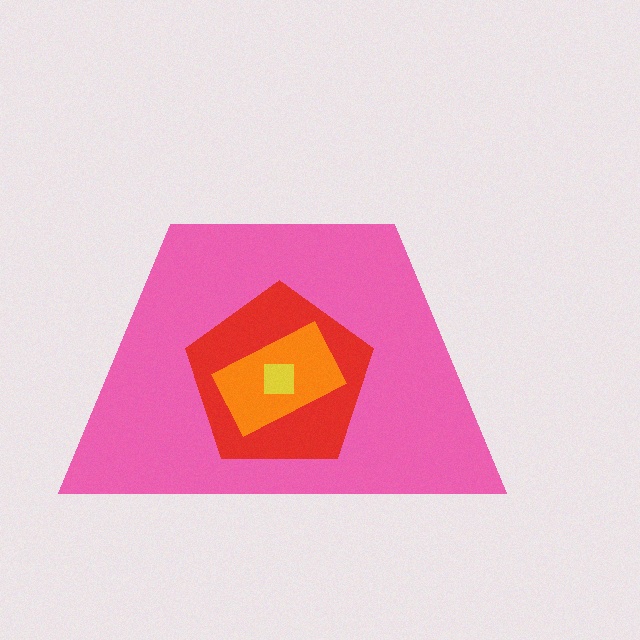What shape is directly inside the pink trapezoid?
The red pentagon.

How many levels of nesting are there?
4.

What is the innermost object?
The yellow square.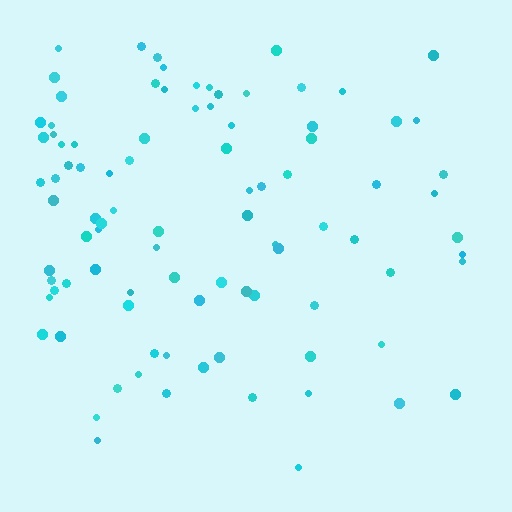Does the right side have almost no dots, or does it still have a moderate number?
Still a moderate number, just noticeably fewer than the left.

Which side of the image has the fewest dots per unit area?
The right.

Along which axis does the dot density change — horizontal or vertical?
Horizontal.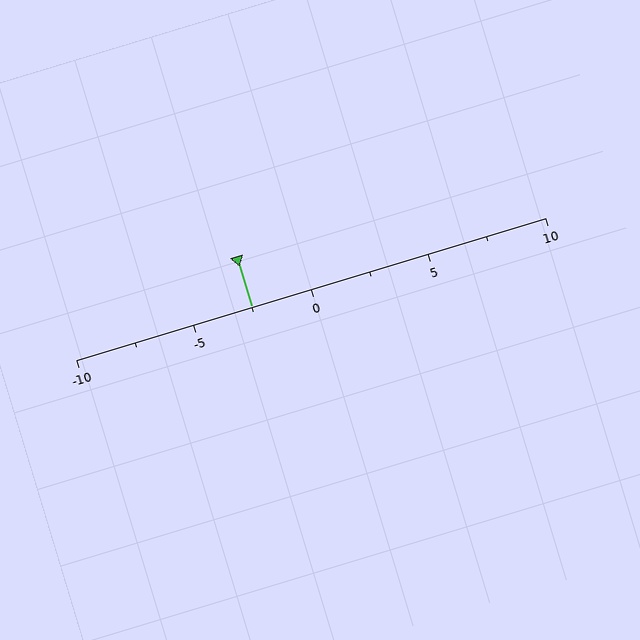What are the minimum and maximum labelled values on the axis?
The axis runs from -10 to 10.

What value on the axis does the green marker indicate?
The marker indicates approximately -2.5.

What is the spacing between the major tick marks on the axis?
The major ticks are spaced 5 apart.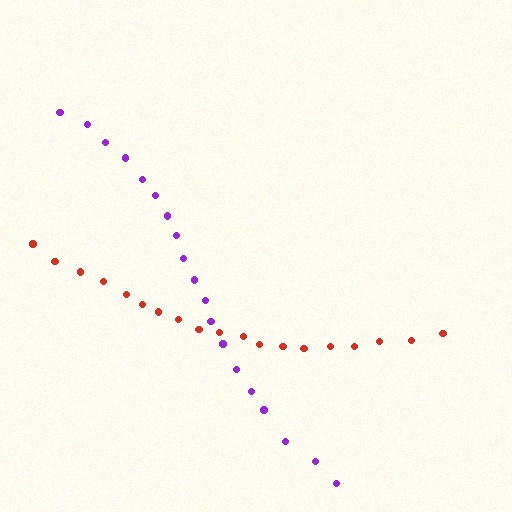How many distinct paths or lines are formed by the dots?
There are 2 distinct paths.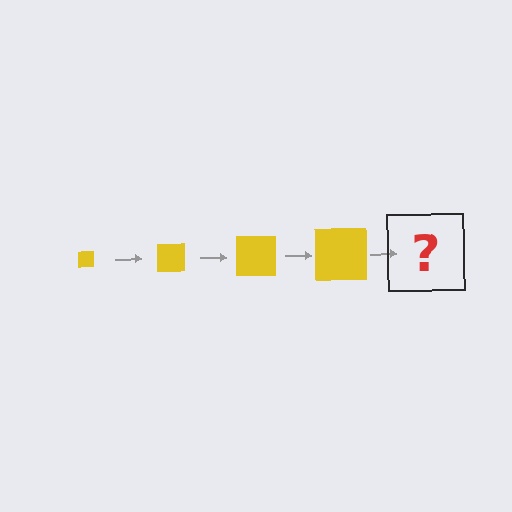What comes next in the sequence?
The next element should be a yellow square, larger than the previous one.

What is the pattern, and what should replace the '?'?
The pattern is that the square gets progressively larger each step. The '?' should be a yellow square, larger than the previous one.